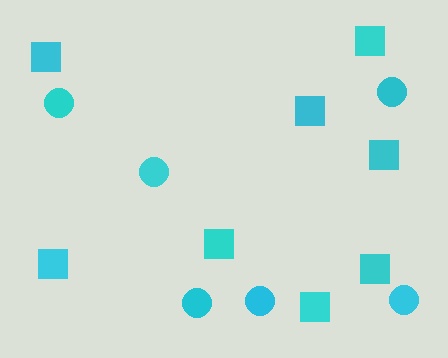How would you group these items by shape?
There are 2 groups: one group of circles (6) and one group of squares (8).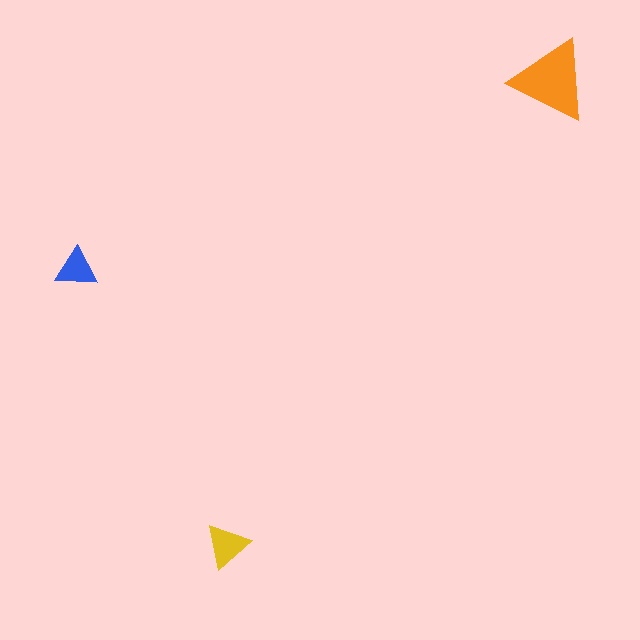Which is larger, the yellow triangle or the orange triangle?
The orange one.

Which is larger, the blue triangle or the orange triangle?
The orange one.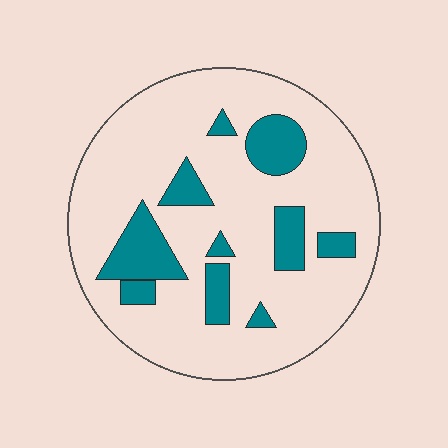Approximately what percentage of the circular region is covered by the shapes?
Approximately 20%.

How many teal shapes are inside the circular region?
10.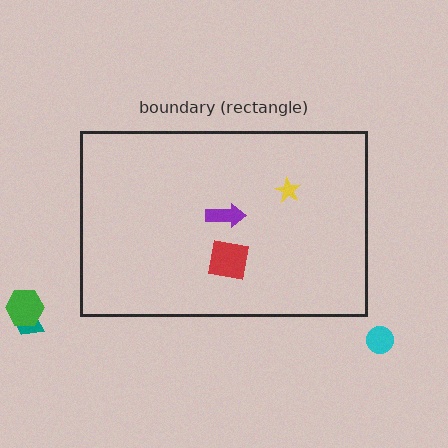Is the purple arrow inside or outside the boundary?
Inside.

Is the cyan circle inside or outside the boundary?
Outside.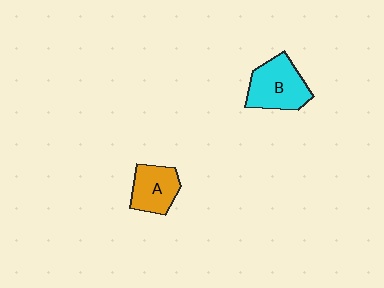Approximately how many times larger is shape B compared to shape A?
Approximately 1.3 times.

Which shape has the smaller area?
Shape A (orange).